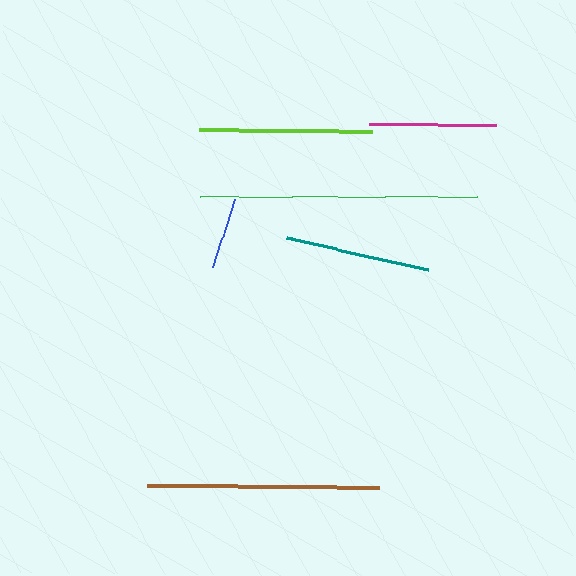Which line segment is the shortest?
The blue line is the shortest at approximately 71 pixels.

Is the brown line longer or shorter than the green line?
The green line is longer than the brown line.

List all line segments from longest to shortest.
From longest to shortest: green, brown, lime, teal, magenta, blue.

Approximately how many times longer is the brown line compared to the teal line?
The brown line is approximately 1.6 times the length of the teal line.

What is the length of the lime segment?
The lime segment is approximately 172 pixels long.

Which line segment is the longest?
The green line is the longest at approximately 277 pixels.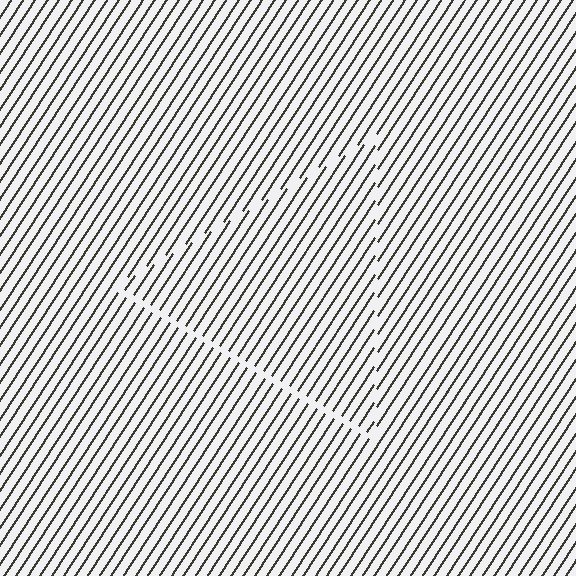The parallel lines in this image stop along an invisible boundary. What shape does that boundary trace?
An illusory triangle. The interior of the shape contains the same grating, shifted by half a period — the contour is defined by the phase discontinuity where line-ends from the inner and outer gratings abut.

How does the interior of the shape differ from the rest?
The interior of the shape contains the same grating, shifted by half a period — the contour is defined by the phase discontinuity where line-ends from the inner and outer gratings abut.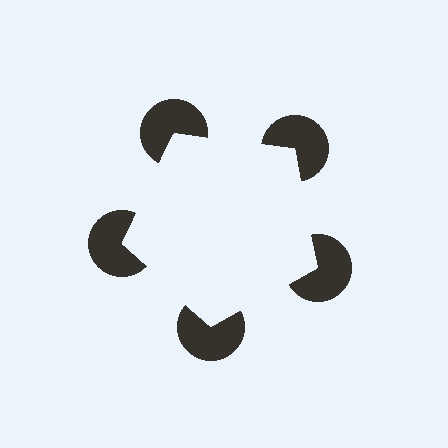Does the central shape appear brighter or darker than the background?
It typically appears slightly brighter than the background, even though no actual brightness change is drawn.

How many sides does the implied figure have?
5 sides.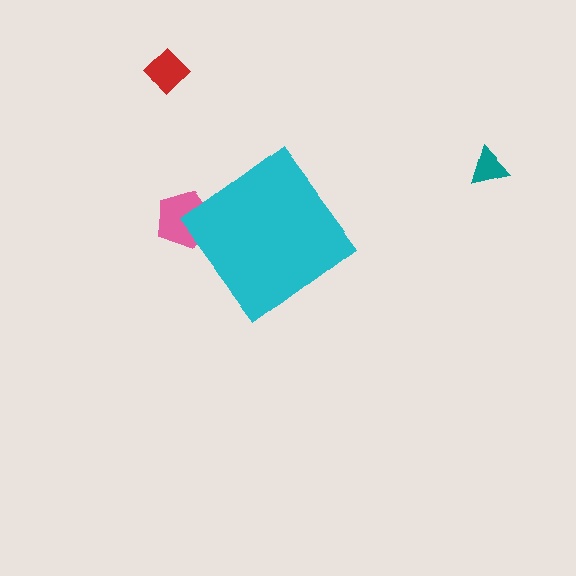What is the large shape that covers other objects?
A cyan diamond.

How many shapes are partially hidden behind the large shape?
1 shape is partially hidden.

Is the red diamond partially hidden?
No, the red diamond is fully visible.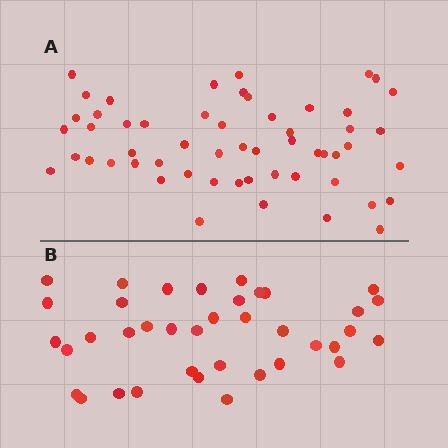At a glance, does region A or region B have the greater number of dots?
Region A (the top region) has more dots.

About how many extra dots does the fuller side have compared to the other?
Region A has approximately 15 more dots than region B.